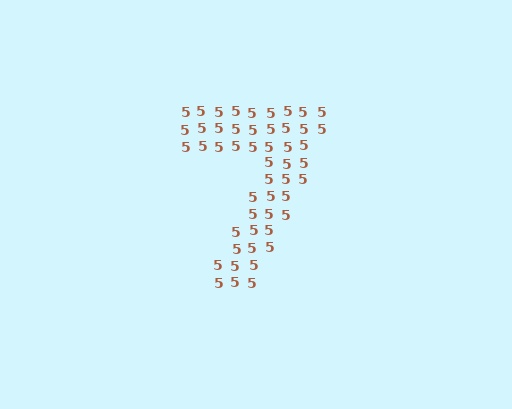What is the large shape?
The large shape is the digit 7.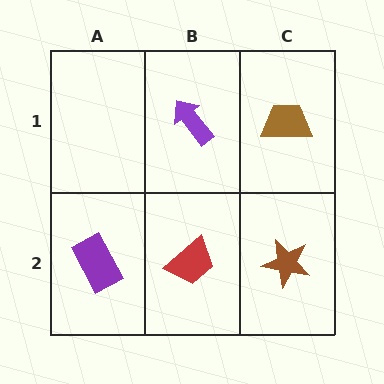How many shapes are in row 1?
2 shapes.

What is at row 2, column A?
A purple rectangle.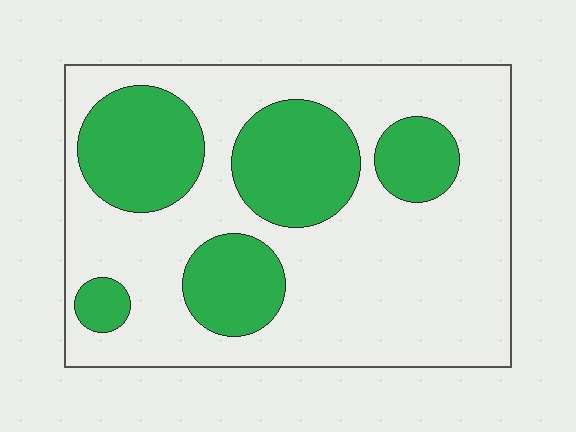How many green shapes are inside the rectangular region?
5.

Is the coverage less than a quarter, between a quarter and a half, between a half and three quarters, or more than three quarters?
Between a quarter and a half.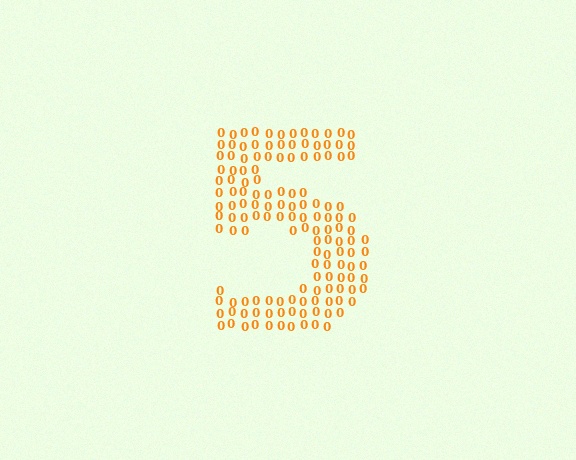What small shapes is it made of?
It is made of small digit 0's.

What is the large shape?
The large shape is the digit 5.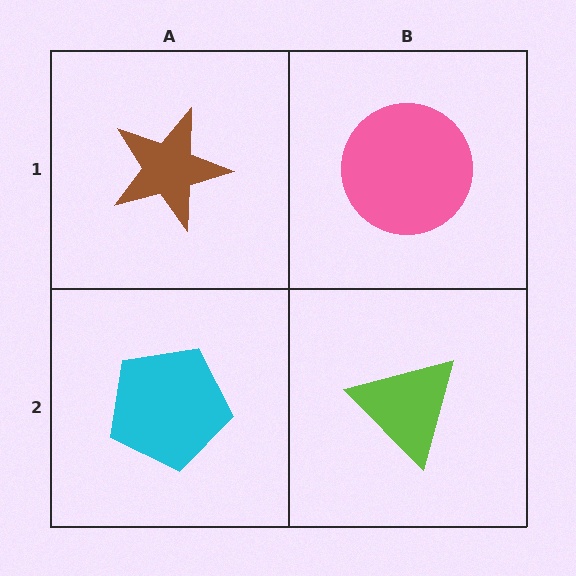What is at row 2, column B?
A lime triangle.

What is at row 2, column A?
A cyan pentagon.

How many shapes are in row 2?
2 shapes.